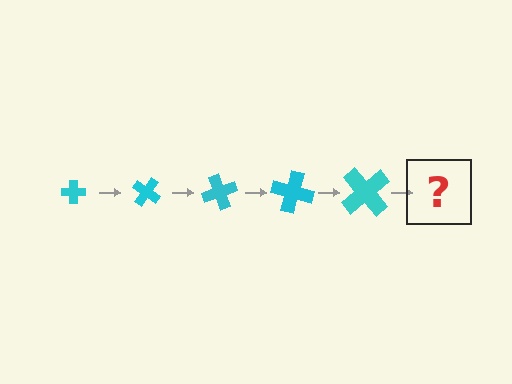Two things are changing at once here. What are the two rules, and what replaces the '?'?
The two rules are that the cross grows larger each step and it rotates 35 degrees each step. The '?' should be a cross, larger than the previous one and rotated 175 degrees from the start.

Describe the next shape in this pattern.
It should be a cross, larger than the previous one and rotated 175 degrees from the start.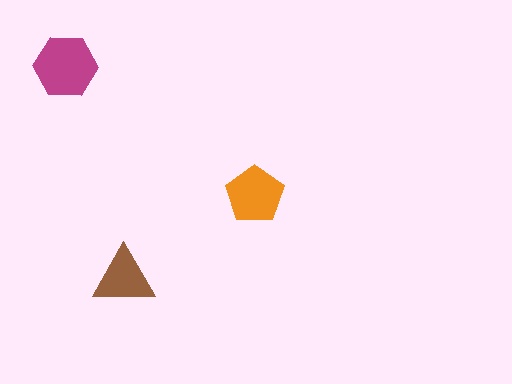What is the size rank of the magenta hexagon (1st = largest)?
1st.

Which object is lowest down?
The brown triangle is bottommost.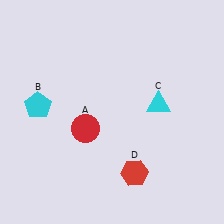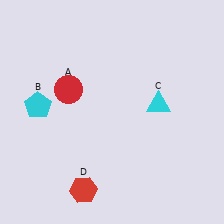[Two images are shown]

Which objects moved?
The objects that moved are: the red circle (A), the red hexagon (D).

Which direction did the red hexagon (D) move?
The red hexagon (D) moved left.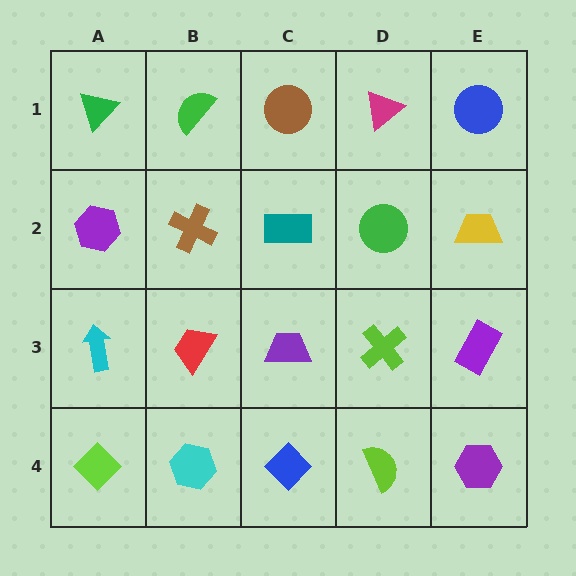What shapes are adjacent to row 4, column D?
A lime cross (row 3, column D), a blue diamond (row 4, column C), a purple hexagon (row 4, column E).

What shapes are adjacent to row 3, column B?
A brown cross (row 2, column B), a cyan hexagon (row 4, column B), a cyan arrow (row 3, column A), a purple trapezoid (row 3, column C).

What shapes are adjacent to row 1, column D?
A green circle (row 2, column D), a brown circle (row 1, column C), a blue circle (row 1, column E).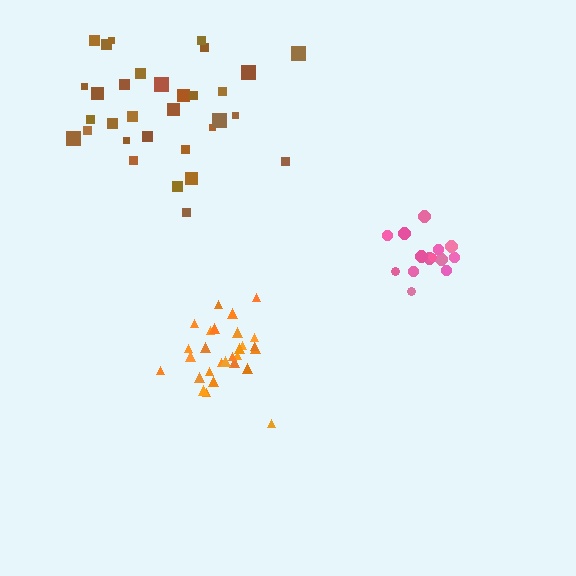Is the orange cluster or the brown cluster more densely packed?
Orange.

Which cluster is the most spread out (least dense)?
Brown.